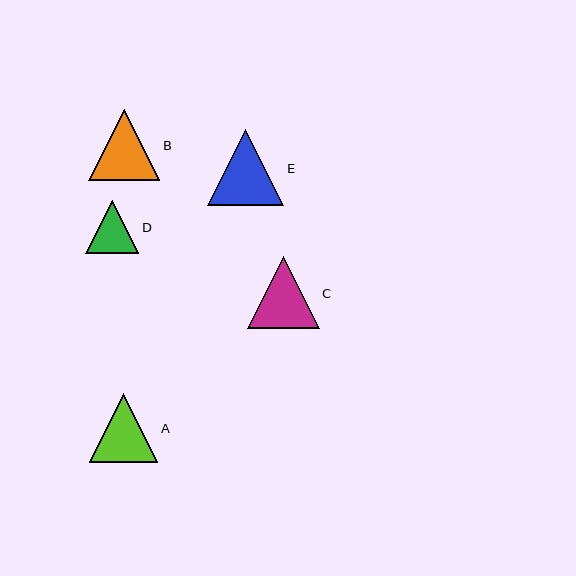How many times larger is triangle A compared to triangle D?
Triangle A is approximately 1.3 times the size of triangle D.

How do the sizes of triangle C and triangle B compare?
Triangle C and triangle B are approximately the same size.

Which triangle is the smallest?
Triangle D is the smallest with a size of approximately 53 pixels.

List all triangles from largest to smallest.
From largest to smallest: E, C, B, A, D.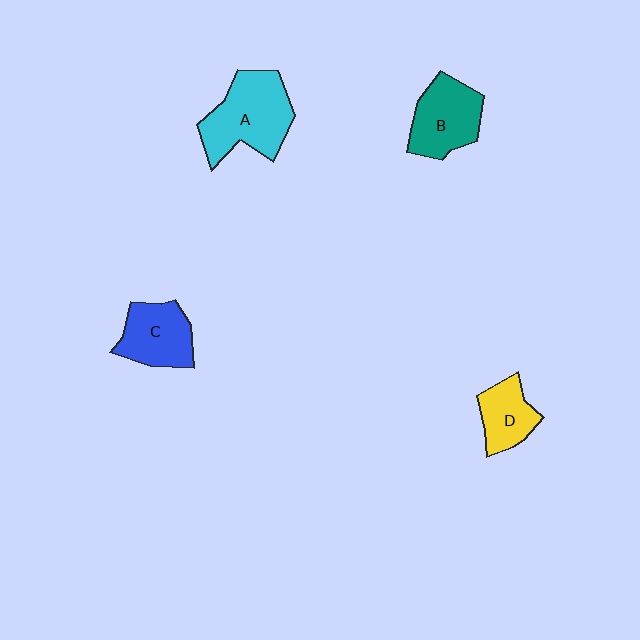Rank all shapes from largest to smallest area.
From largest to smallest: A (cyan), B (teal), C (blue), D (yellow).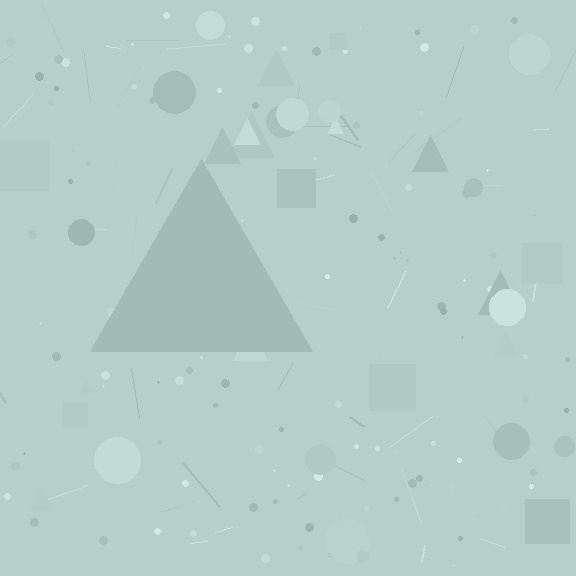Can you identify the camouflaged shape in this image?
The camouflaged shape is a triangle.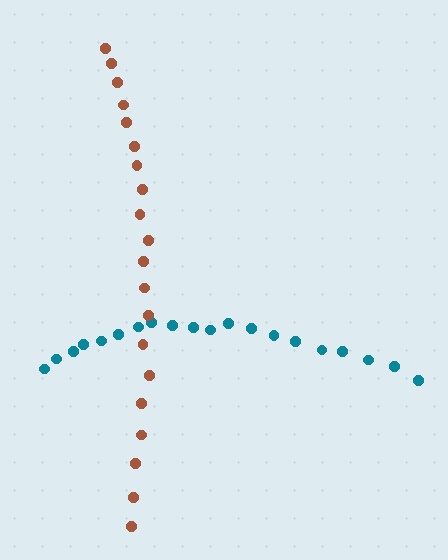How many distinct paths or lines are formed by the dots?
There are 2 distinct paths.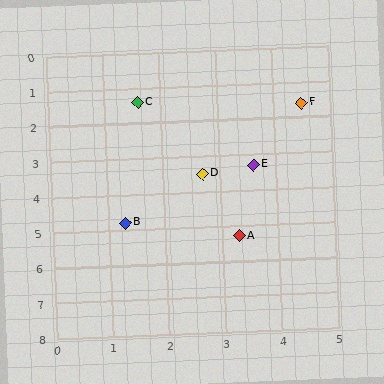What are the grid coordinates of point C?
Point C is at approximately (1.6, 1.4).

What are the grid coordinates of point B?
Point B is at approximately (1.3, 4.8).